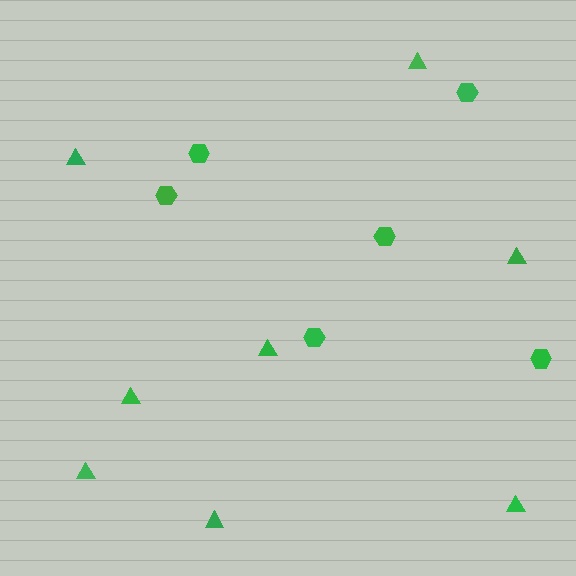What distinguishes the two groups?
There are 2 groups: one group of hexagons (6) and one group of triangles (8).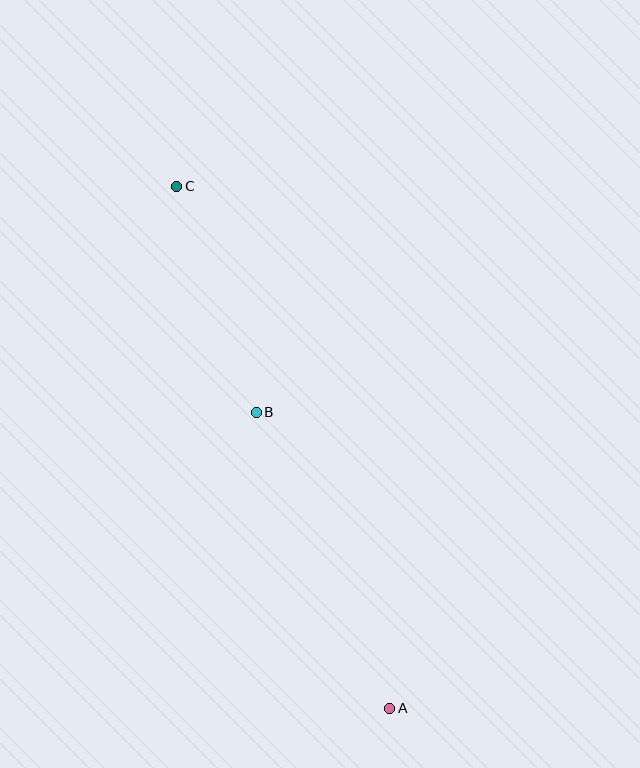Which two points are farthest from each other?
Points A and C are farthest from each other.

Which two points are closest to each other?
Points B and C are closest to each other.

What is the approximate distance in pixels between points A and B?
The distance between A and B is approximately 325 pixels.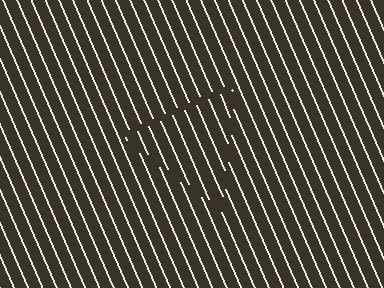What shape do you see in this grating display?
An illusory triangle. The interior of the shape contains the same grating, shifted by half a period — the contour is defined by the phase discontinuity where line-ends from the inner and outer gratings abut.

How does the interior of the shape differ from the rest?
The interior of the shape contains the same grating, shifted by half a period — the contour is defined by the phase discontinuity where line-ends from the inner and outer gratings abut.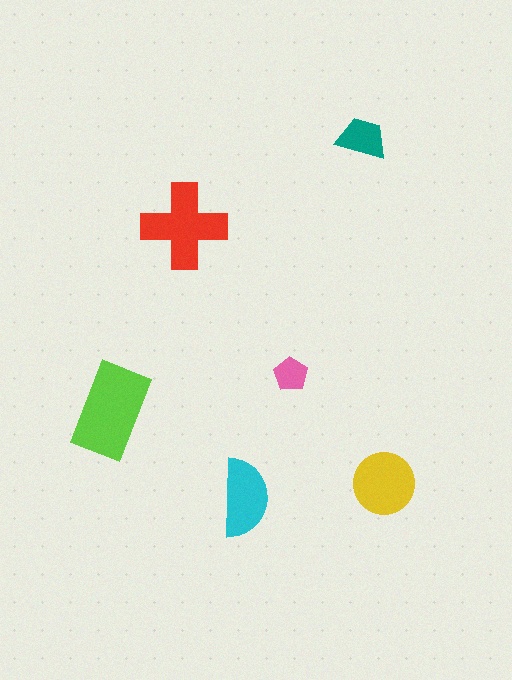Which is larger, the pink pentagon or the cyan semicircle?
The cyan semicircle.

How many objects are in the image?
There are 6 objects in the image.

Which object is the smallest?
The pink pentagon.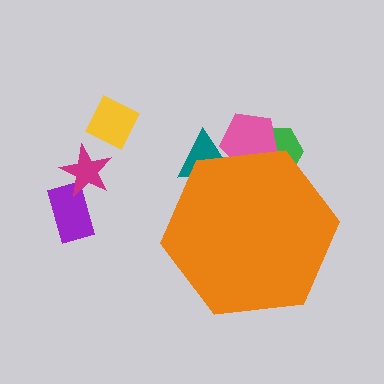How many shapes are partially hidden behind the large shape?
3 shapes are partially hidden.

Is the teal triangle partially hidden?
Yes, the teal triangle is partially hidden behind the orange hexagon.